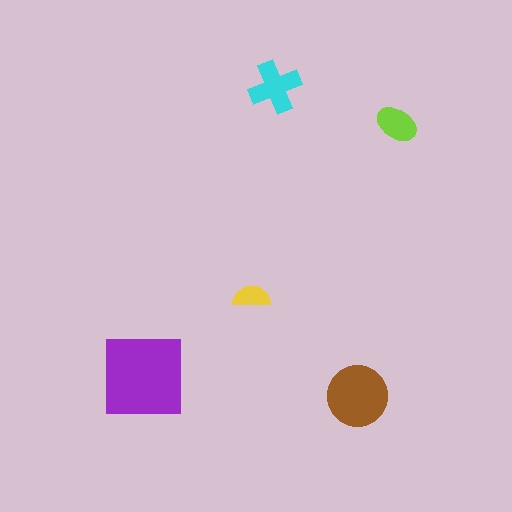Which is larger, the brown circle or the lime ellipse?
The brown circle.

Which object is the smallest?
The yellow semicircle.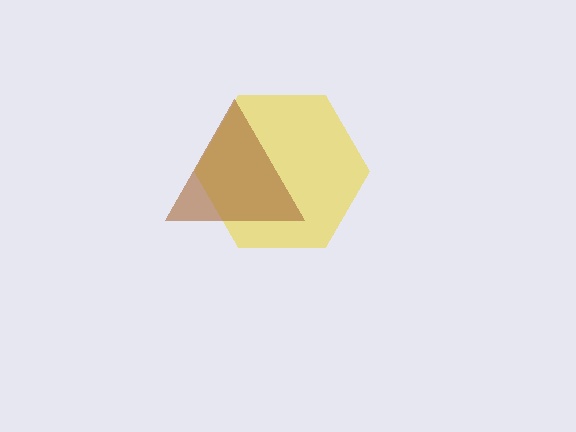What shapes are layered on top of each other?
The layered shapes are: a yellow hexagon, a brown triangle.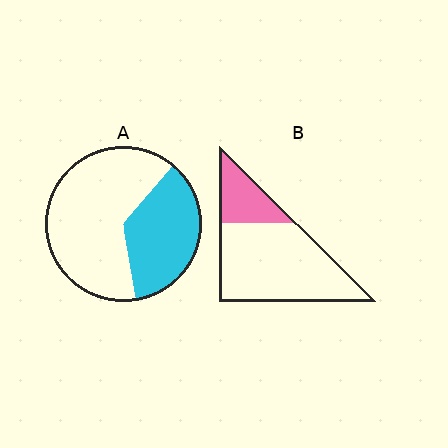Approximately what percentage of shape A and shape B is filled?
A is approximately 35% and B is approximately 25%.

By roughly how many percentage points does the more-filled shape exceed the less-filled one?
By roughly 10 percentage points (A over B).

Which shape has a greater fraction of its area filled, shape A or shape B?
Shape A.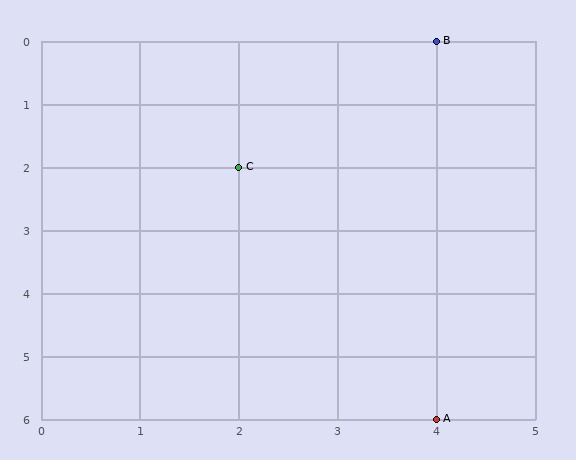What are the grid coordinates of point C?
Point C is at grid coordinates (2, 2).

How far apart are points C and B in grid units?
Points C and B are 2 columns and 2 rows apart (about 2.8 grid units diagonally).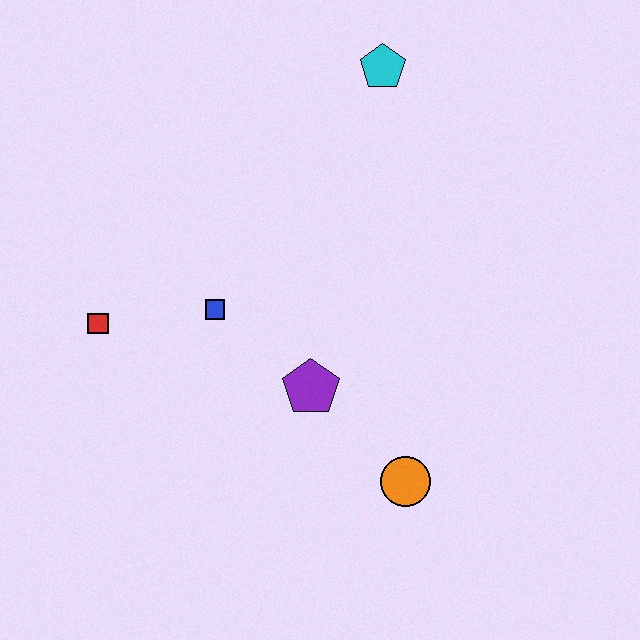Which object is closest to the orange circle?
The purple pentagon is closest to the orange circle.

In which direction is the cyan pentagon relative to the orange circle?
The cyan pentagon is above the orange circle.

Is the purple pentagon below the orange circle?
No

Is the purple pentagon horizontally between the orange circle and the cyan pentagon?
No